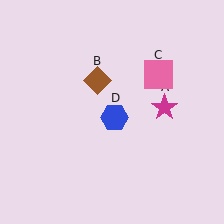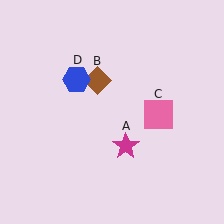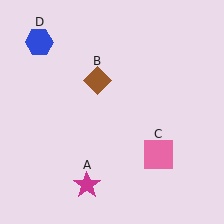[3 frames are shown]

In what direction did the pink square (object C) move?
The pink square (object C) moved down.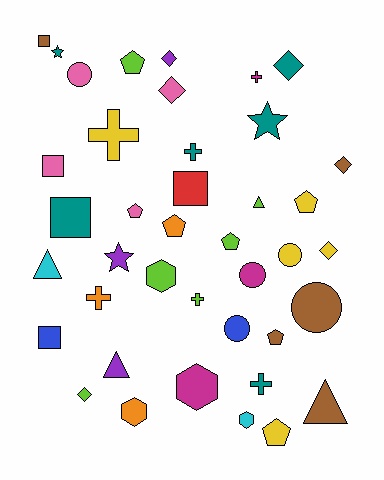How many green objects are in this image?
There are no green objects.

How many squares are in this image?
There are 5 squares.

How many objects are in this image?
There are 40 objects.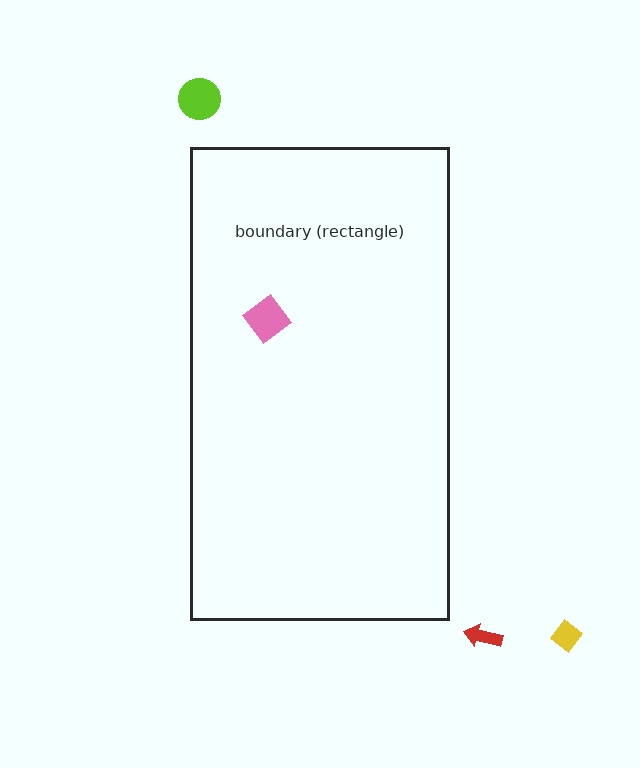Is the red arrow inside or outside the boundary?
Outside.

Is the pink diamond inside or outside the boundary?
Inside.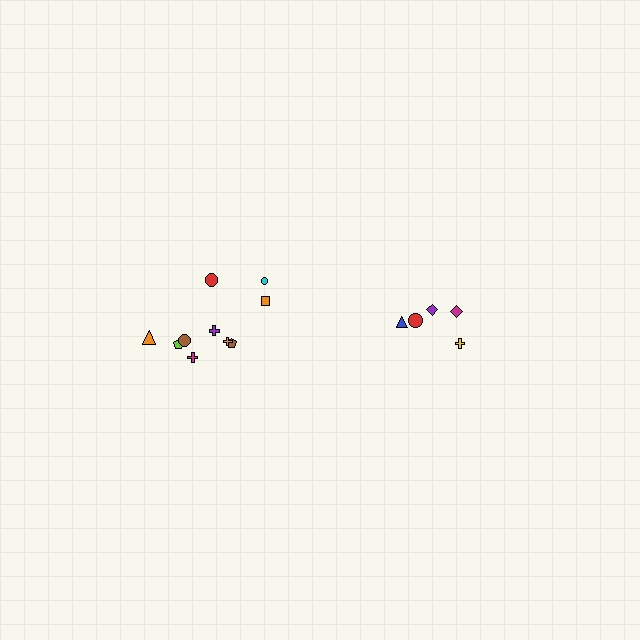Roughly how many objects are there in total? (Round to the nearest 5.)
Roughly 15 objects in total.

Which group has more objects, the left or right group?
The left group.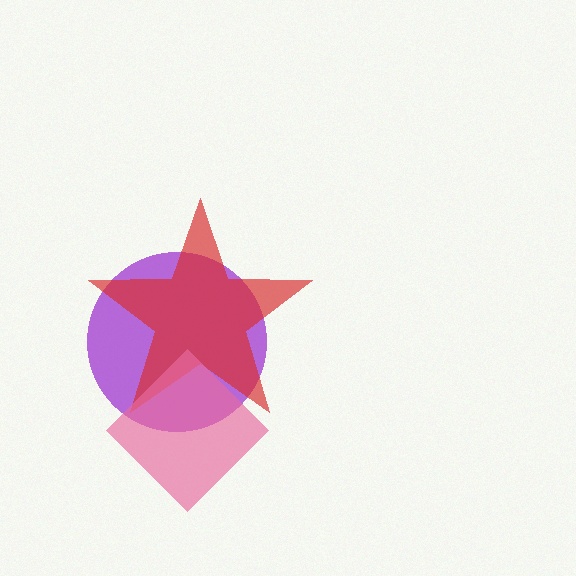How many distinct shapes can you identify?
There are 3 distinct shapes: a purple circle, a red star, a pink diamond.